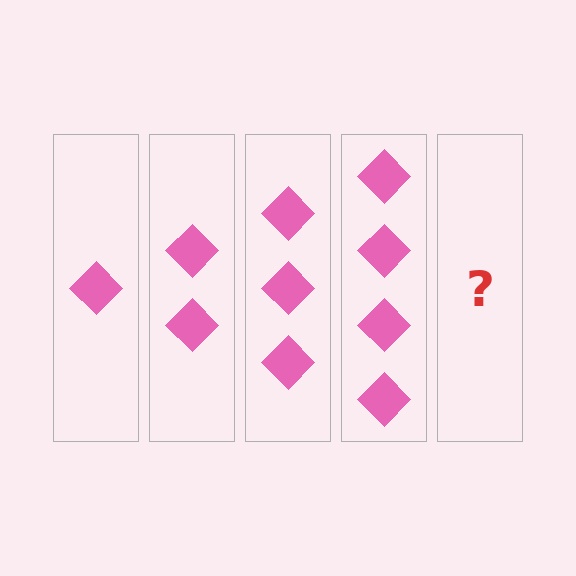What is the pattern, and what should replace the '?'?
The pattern is that each step adds one more diamond. The '?' should be 5 diamonds.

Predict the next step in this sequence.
The next step is 5 diamonds.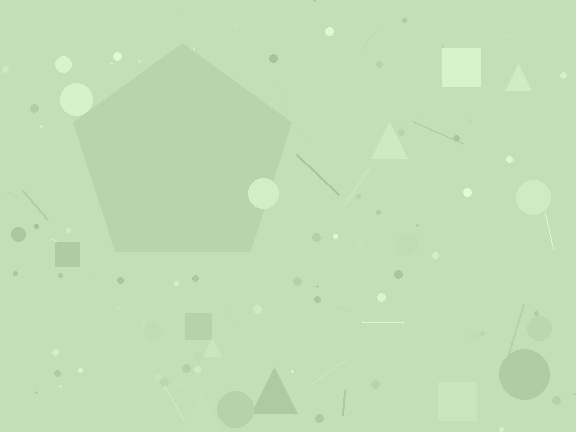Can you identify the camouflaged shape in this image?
The camouflaged shape is a pentagon.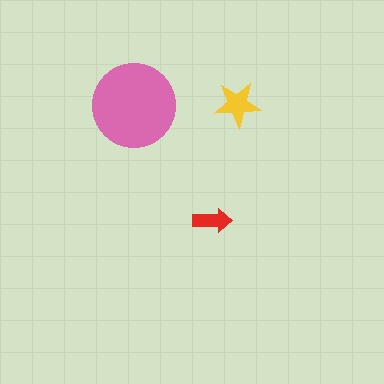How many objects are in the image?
There are 3 objects in the image.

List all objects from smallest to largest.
The red arrow, the yellow star, the pink circle.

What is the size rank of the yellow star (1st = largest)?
2nd.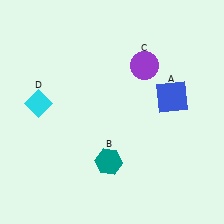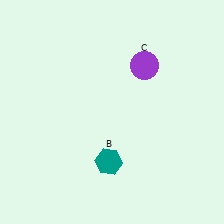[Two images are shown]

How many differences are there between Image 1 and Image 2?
There are 2 differences between the two images.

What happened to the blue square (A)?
The blue square (A) was removed in Image 2. It was in the top-right area of Image 1.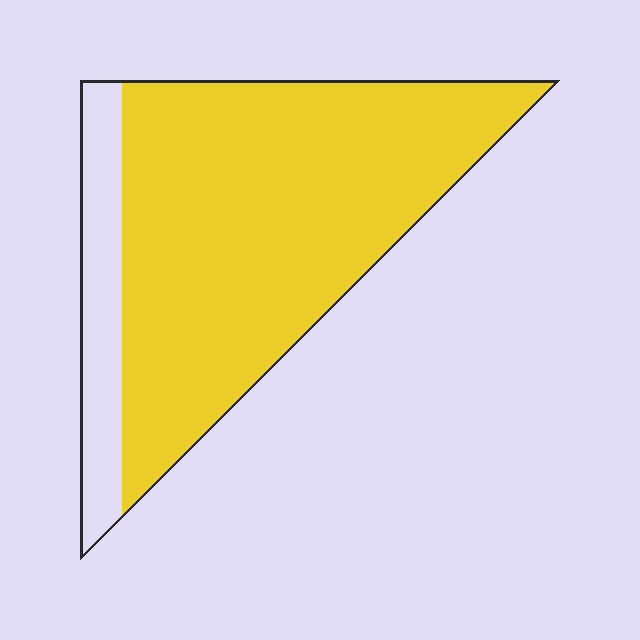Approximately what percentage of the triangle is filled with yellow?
Approximately 85%.